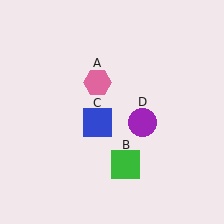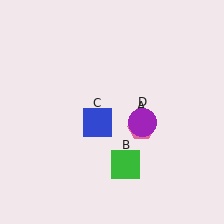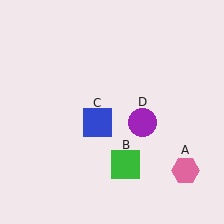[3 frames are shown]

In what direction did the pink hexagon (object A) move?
The pink hexagon (object A) moved down and to the right.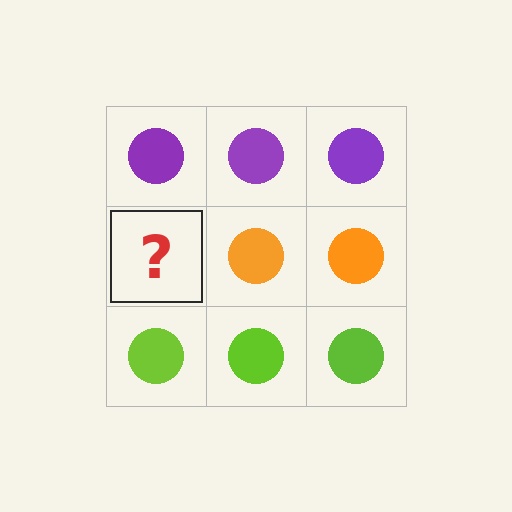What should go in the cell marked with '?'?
The missing cell should contain an orange circle.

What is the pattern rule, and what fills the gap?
The rule is that each row has a consistent color. The gap should be filled with an orange circle.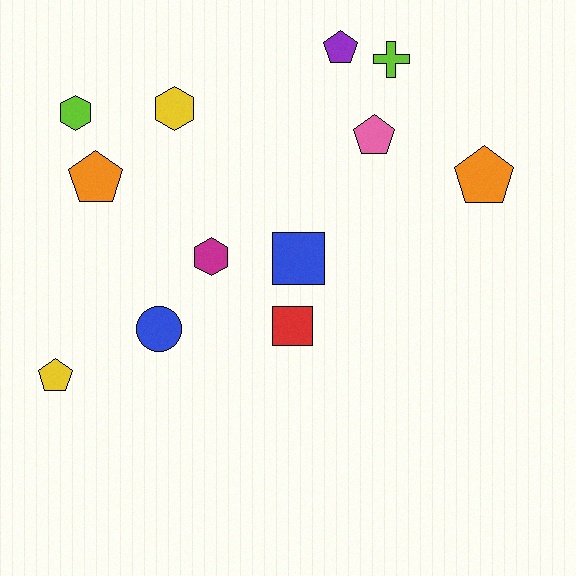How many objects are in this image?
There are 12 objects.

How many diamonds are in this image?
There are no diamonds.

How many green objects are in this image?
There are no green objects.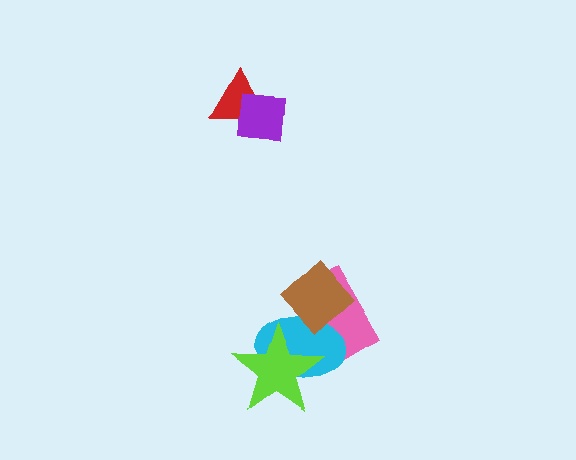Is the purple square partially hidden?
No, no other shape covers it.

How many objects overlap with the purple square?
1 object overlaps with the purple square.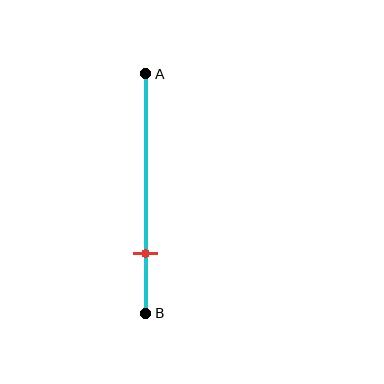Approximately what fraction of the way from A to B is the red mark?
The red mark is approximately 75% of the way from A to B.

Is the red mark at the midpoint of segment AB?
No, the mark is at about 75% from A, not at the 50% midpoint.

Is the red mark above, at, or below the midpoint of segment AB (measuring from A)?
The red mark is below the midpoint of segment AB.